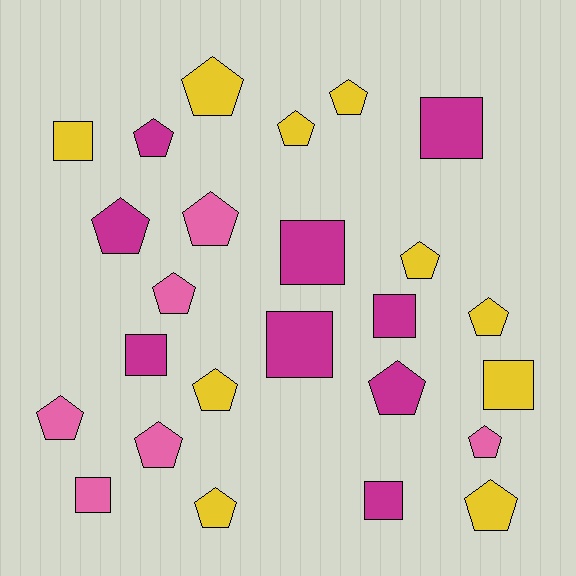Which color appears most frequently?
Yellow, with 10 objects.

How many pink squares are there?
There is 1 pink square.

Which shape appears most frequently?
Pentagon, with 16 objects.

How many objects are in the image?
There are 25 objects.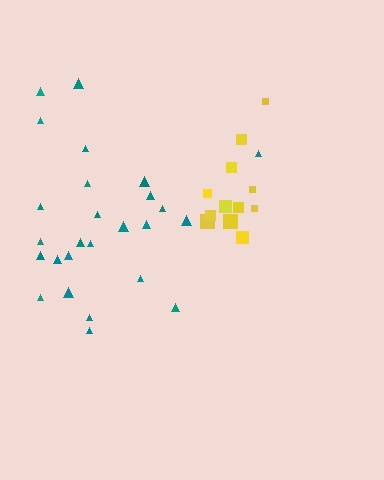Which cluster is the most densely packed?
Yellow.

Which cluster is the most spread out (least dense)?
Teal.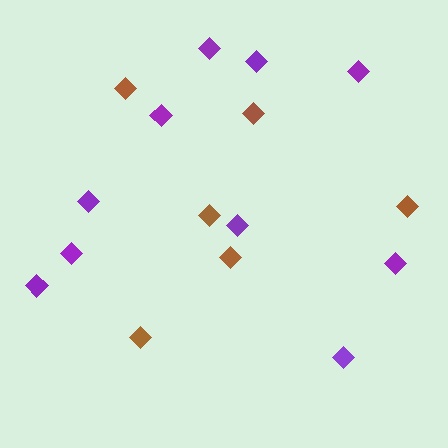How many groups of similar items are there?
There are 2 groups: one group of purple diamonds (10) and one group of brown diamonds (6).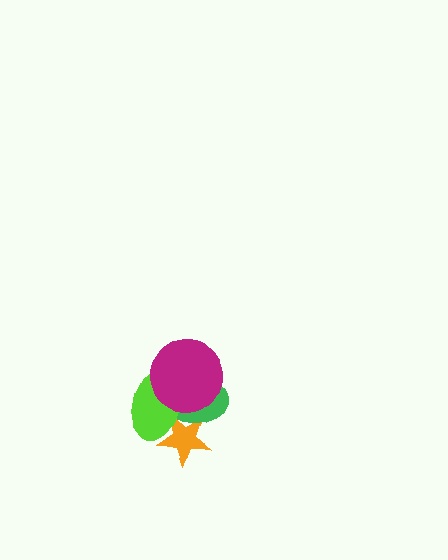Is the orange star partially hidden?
Yes, it is partially covered by another shape.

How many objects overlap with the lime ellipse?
3 objects overlap with the lime ellipse.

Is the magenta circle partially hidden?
No, no other shape covers it.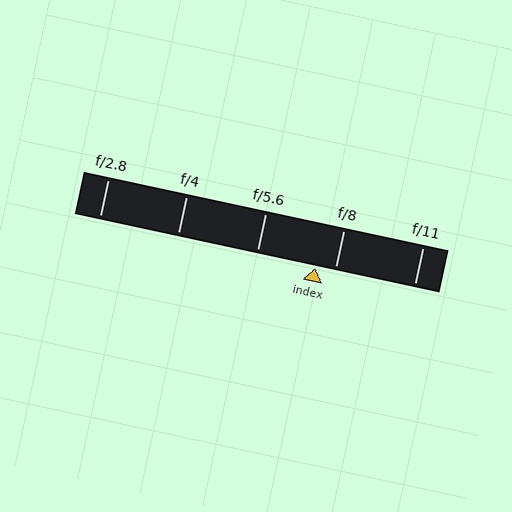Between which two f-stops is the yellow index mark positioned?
The index mark is between f/5.6 and f/8.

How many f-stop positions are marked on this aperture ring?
There are 5 f-stop positions marked.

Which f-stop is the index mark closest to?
The index mark is closest to f/8.